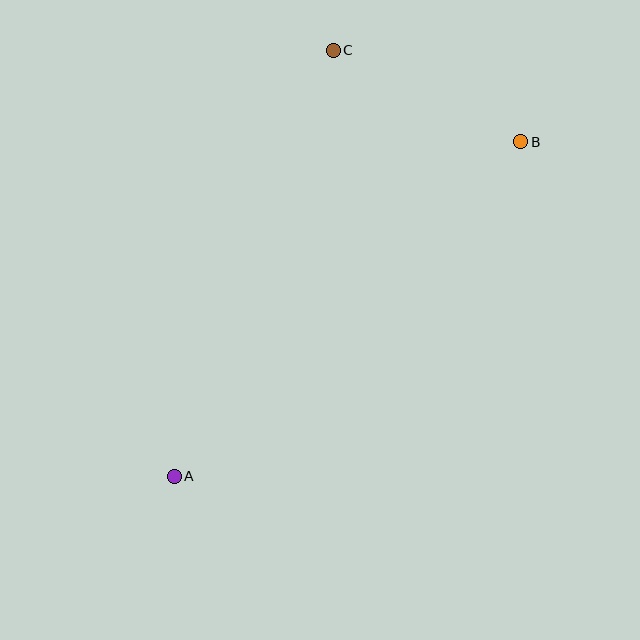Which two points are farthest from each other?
Points A and B are farthest from each other.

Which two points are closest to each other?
Points B and C are closest to each other.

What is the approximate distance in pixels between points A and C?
The distance between A and C is approximately 454 pixels.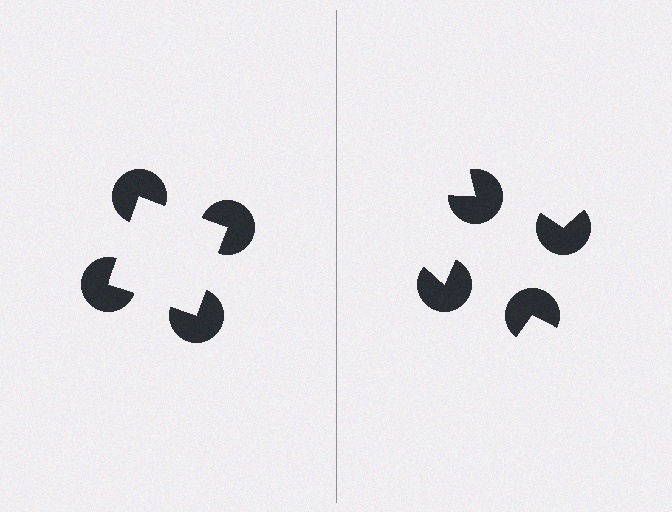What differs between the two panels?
The pac-man discs are positioned identically on both sides; only the wedge orientations differ. On the left they align to a square; on the right they are misaligned.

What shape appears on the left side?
An illusory square.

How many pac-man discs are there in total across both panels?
8 — 4 on each side.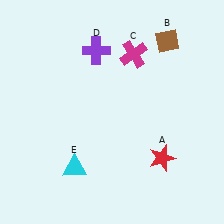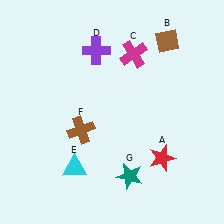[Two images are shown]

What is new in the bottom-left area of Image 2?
A brown cross (F) was added in the bottom-left area of Image 2.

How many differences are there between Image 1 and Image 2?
There are 2 differences between the two images.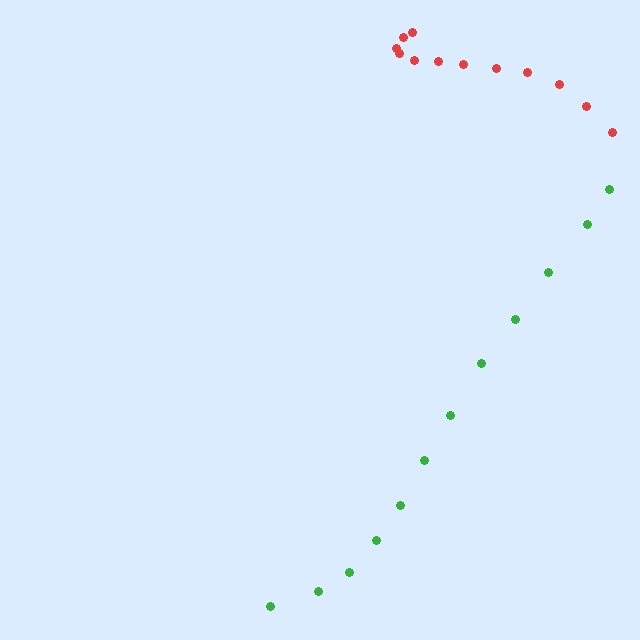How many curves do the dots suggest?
There are 2 distinct paths.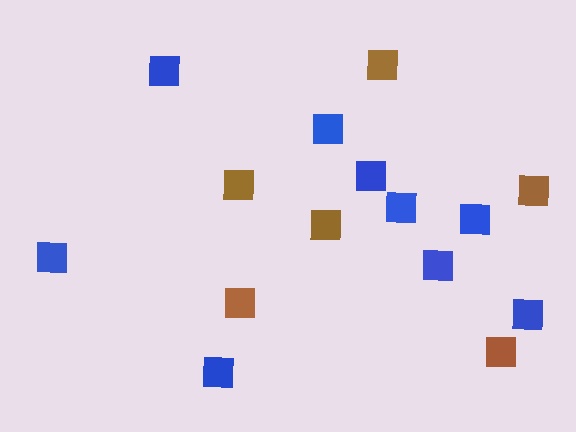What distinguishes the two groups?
There are 2 groups: one group of brown squares (6) and one group of blue squares (9).